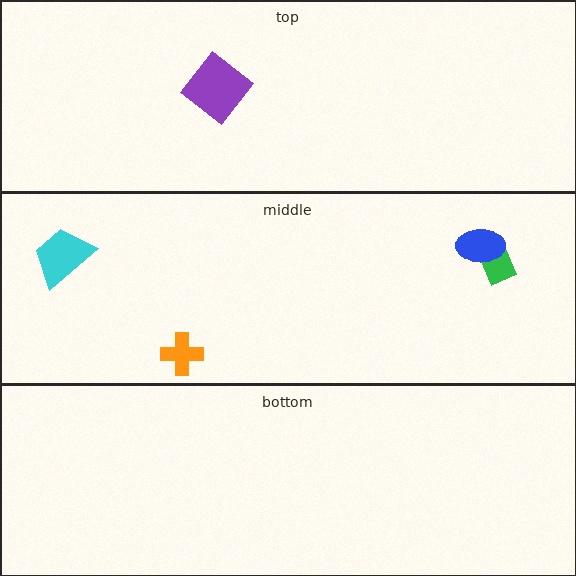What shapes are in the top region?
The purple diamond.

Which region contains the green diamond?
The middle region.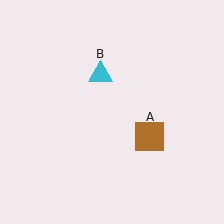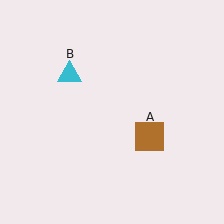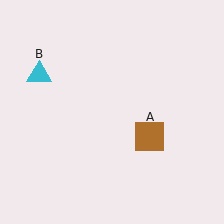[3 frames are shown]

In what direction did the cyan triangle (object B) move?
The cyan triangle (object B) moved left.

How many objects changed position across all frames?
1 object changed position: cyan triangle (object B).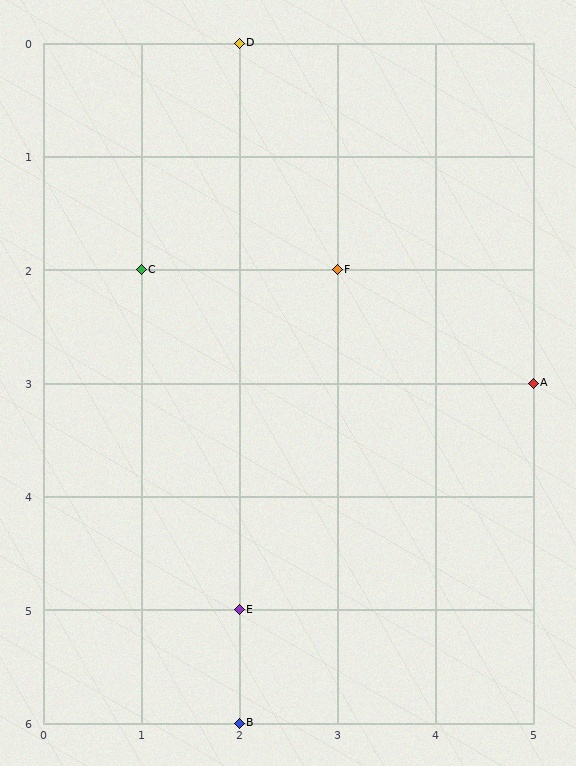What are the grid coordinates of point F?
Point F is at grid coordinates (3, 2).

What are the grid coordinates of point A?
Point A is at grid coordinates (5, 3).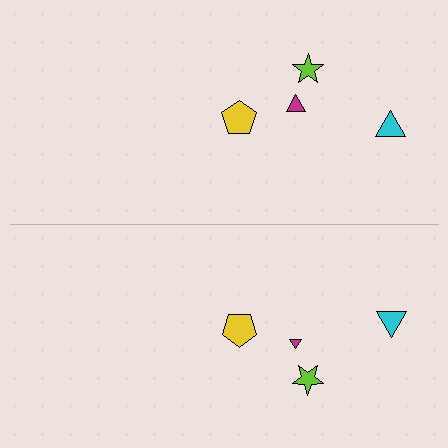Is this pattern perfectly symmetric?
No, the pattern is not perfectly symmetric. The magenta triangle on the bottom side has a different size than its mirror counterpart.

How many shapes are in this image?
There are 8 shapes in this image.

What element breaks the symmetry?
The magenta triangle on the bottom side has a different size than its mirror counterpart.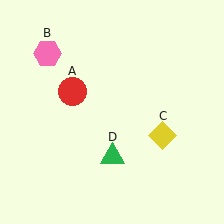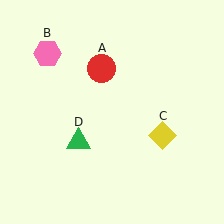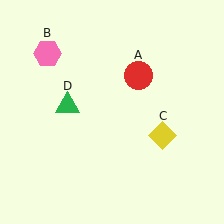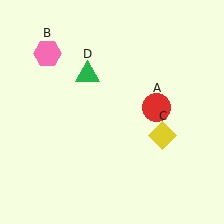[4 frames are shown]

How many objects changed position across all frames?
2 objects changed position: red circle (object A), green triangle (object D).